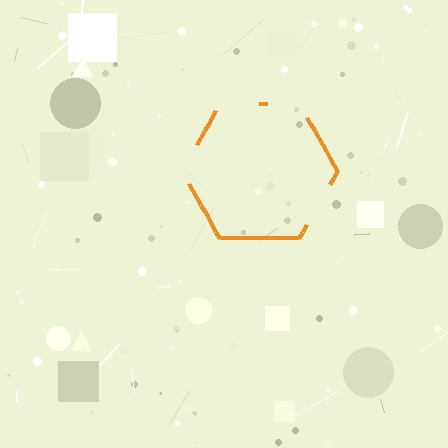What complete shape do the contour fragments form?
The contour fragments form a hexagon.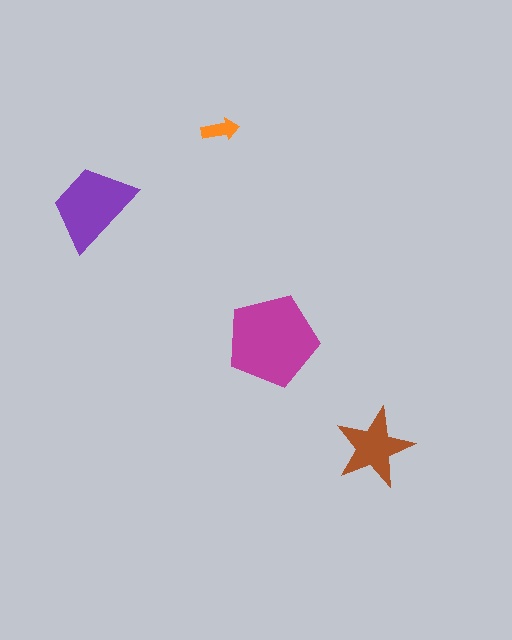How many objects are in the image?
There are 4 objects in the image.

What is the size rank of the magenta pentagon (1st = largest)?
1st.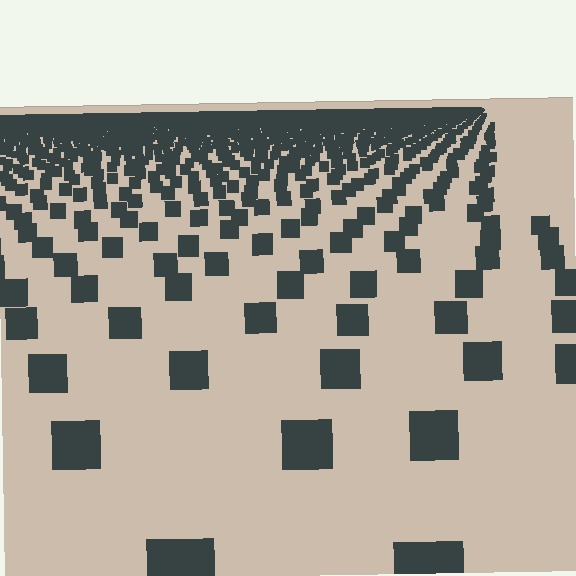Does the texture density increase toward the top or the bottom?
Density increases toward the top.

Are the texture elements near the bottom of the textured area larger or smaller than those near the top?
Larger. Near the bottom, elements are closer to the viewer and appear at a bigger on-screen size.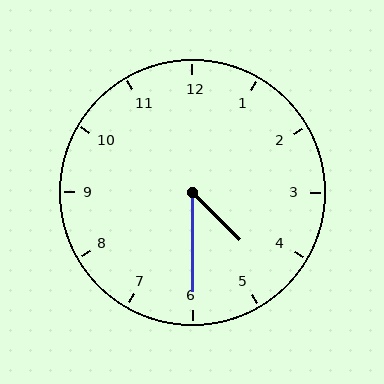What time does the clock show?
4:30.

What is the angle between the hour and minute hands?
Approximately 45 degrees.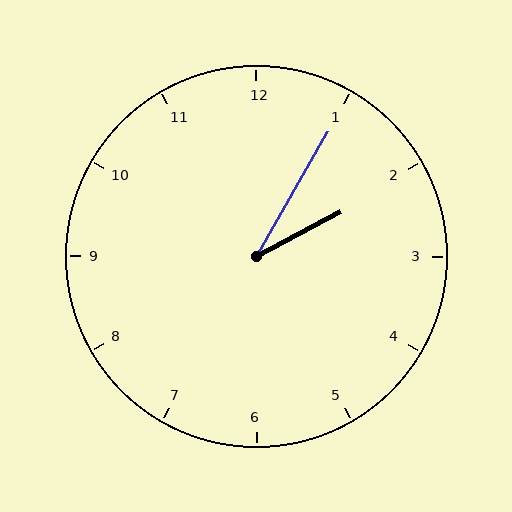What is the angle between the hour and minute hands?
Approximately 32 degrees.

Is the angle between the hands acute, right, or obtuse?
It is acute.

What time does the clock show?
2:05.